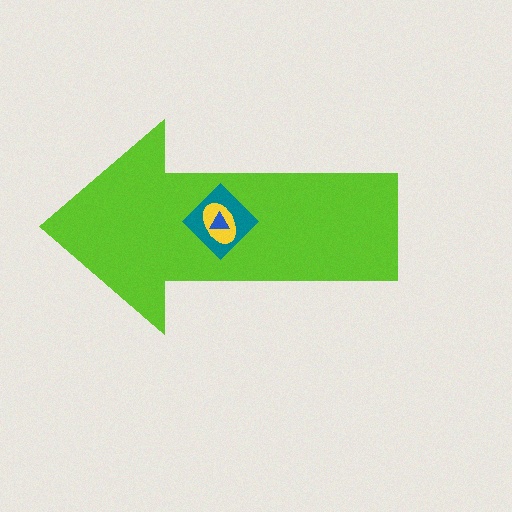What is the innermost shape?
The blue triangle.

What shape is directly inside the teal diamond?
The yellow ellipse.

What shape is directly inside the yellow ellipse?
The blue triangle.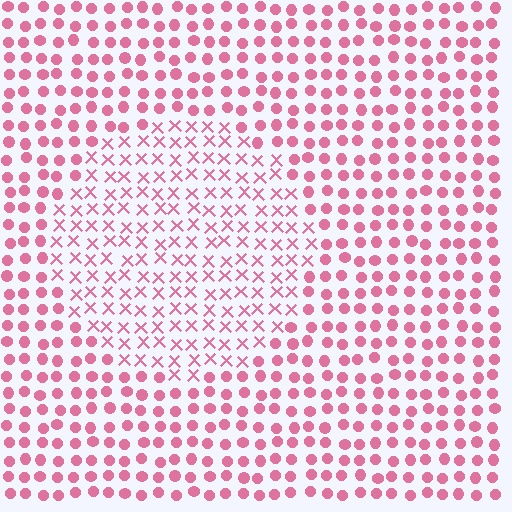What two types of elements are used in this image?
The image uses X marks inside the circle region and circles outside it.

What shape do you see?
I see a circle.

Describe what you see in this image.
The image is filled with small pink elements arranged in a uniform grid. A circle-shaped region contains X marks, while the surrounding area contains circles. The boundary is defined purely by the change in element shape.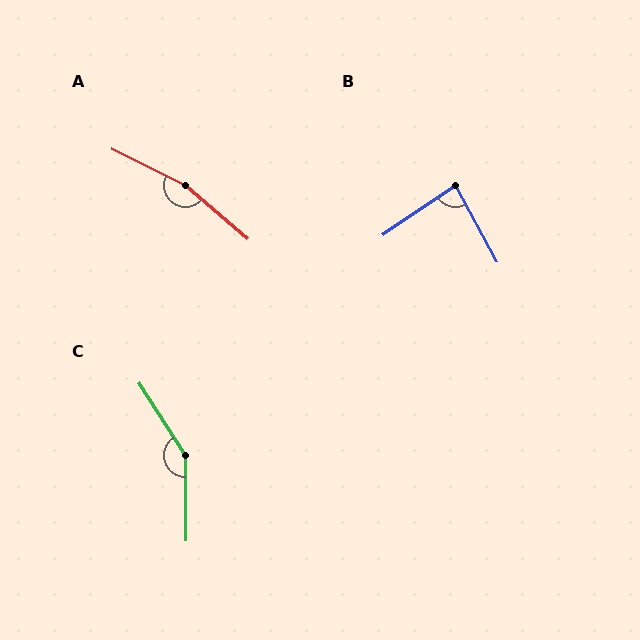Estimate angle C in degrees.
Approximately 147 degrees.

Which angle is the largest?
A, at approximately 166 degrees.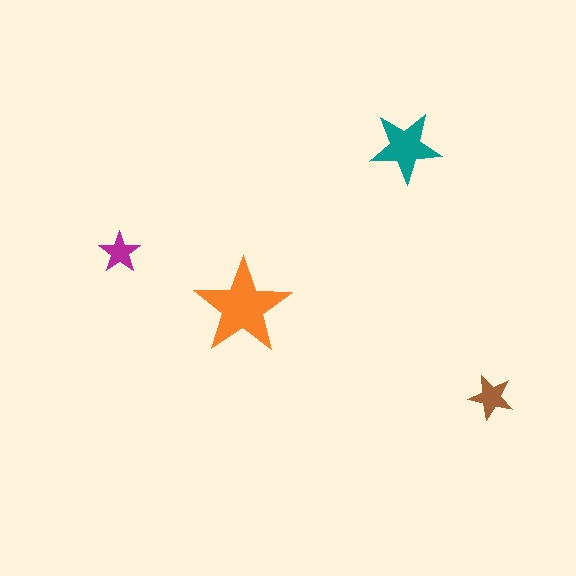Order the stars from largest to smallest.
the orange one, the teal one, the brown one, the magenta one.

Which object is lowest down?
The brown star is bottommost.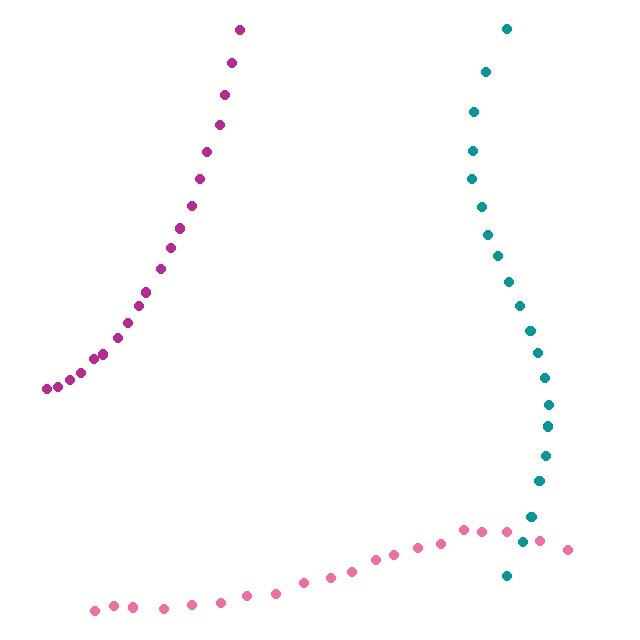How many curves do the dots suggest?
There are 3 distinct paths.